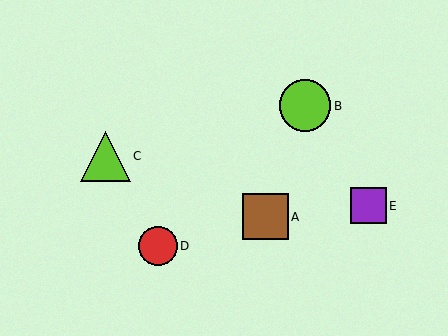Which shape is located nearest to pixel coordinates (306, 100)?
The lime circle (labeled B) at (305, 106) is nearest to that location.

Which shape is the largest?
The lime circle (labeled B) is the largest.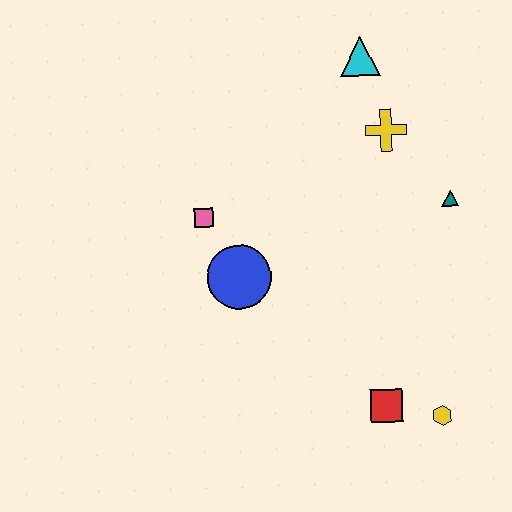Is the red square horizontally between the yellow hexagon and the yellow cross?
No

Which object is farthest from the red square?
The cyan triangle is farthest from the red square.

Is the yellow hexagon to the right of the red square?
Yes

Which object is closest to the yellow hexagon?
The red square is closest to the yellow hexagon.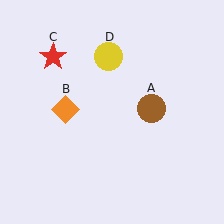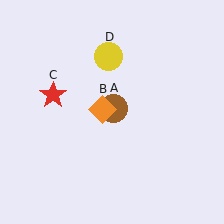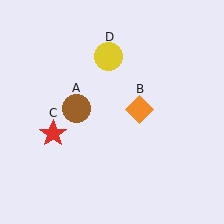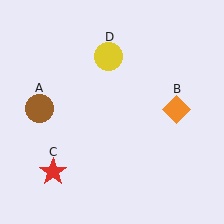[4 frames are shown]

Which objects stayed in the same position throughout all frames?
Yellow circle (object D) remained stationary.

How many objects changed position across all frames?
3 objects changed position: brown circle (object A), orange diamond (object B), red star (object C).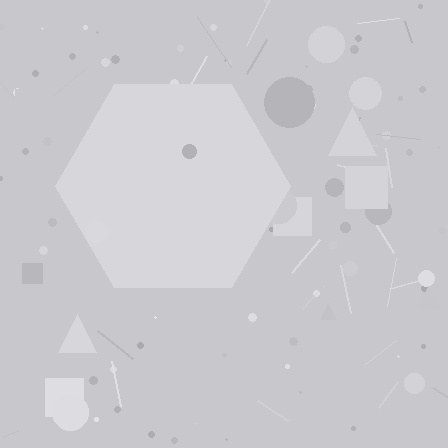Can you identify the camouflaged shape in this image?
The camouflaged shape is a hexagon.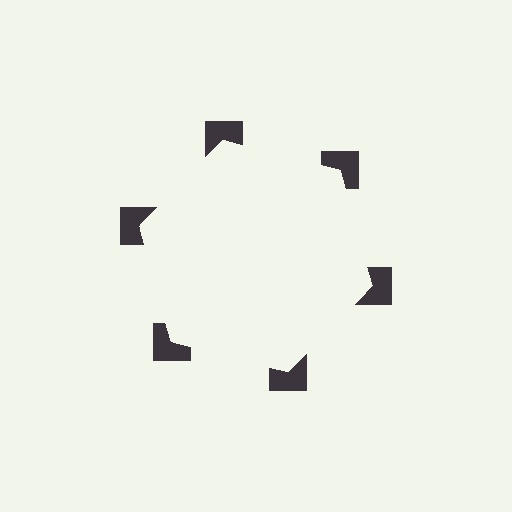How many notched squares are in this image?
There are 6 — one at each vertex of the illusory hexagon.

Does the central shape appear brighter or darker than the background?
It typically appears slightly brighter than the background, even though no actual brightness change is drawn.